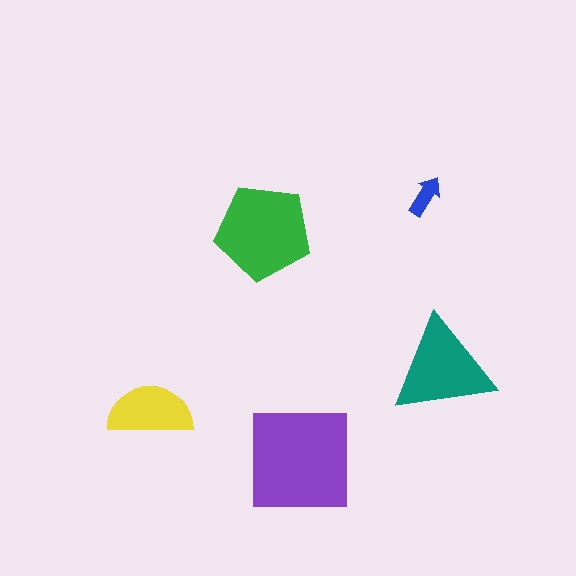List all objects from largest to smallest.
The purple square, the green pentagon, the teal triangle, the yellow semicircle, the blue arrow.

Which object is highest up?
The blue arrow is topmost.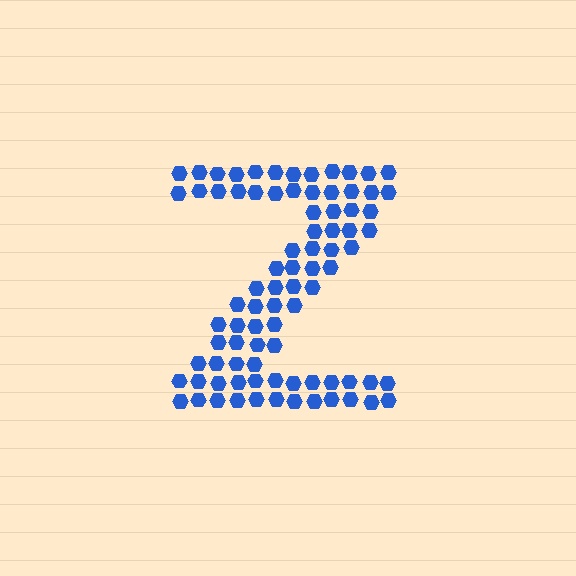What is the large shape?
The large shape is the letter Z.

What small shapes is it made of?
It is made of small hexagons.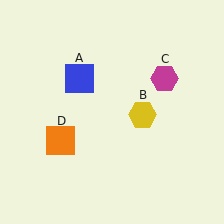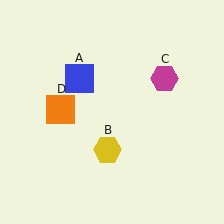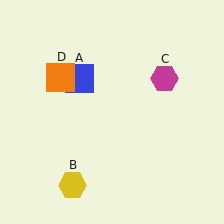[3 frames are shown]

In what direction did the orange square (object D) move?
The orange square (object D) moved up.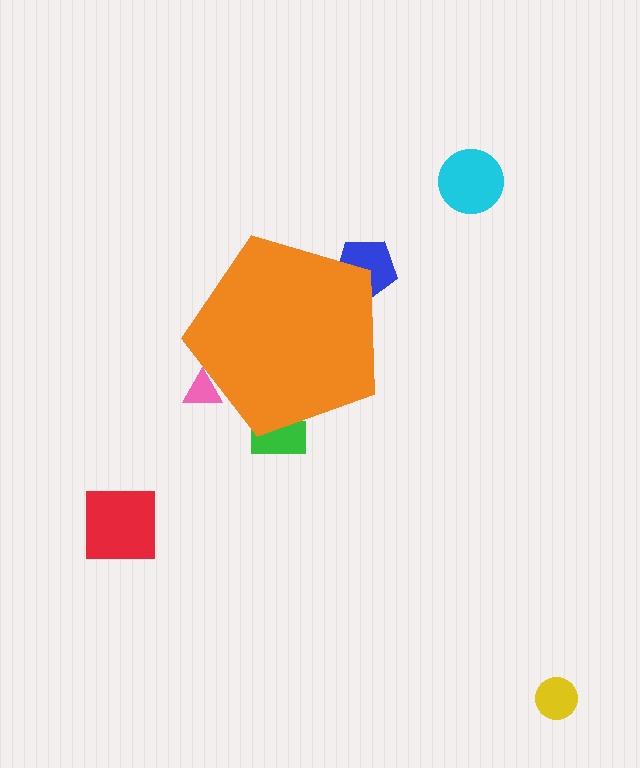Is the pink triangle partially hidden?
Yes, the pink triangle is partially hidden behind the orange pentagon.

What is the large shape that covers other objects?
An orange pentagon.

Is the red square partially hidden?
No, the red square is fully visible.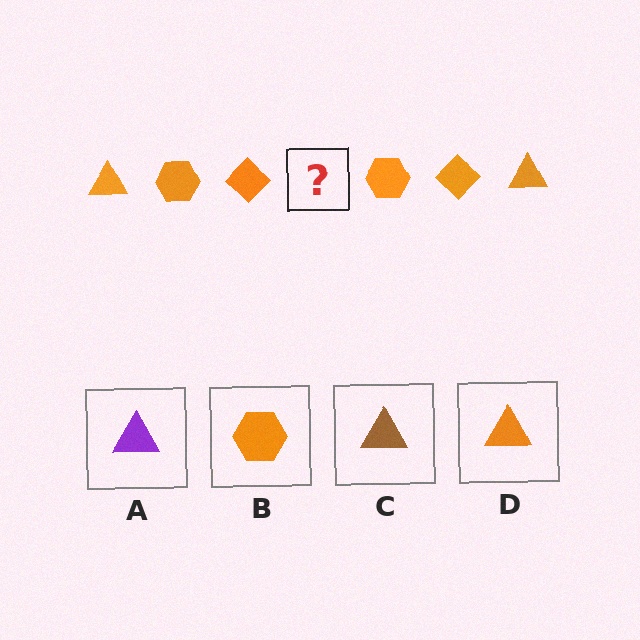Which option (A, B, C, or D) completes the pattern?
D.